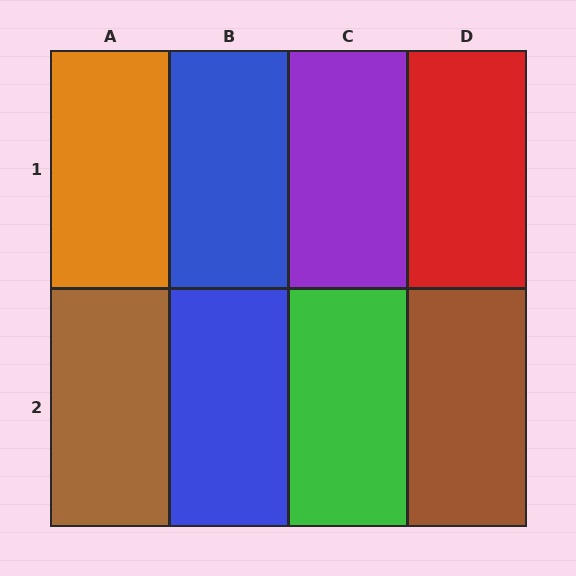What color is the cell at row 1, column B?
Blue.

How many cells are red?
1 cell is red.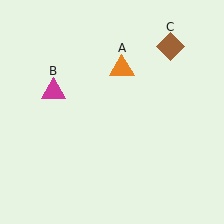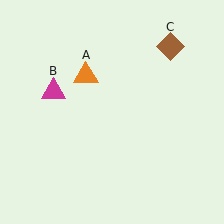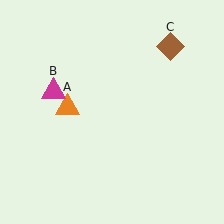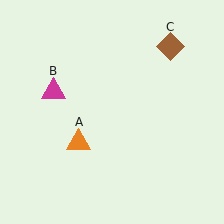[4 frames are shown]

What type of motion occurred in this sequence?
The orange triangle (object A) rotated counterclockwise around the center of the scene.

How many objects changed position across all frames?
1 object changed position: orange triangle (object A).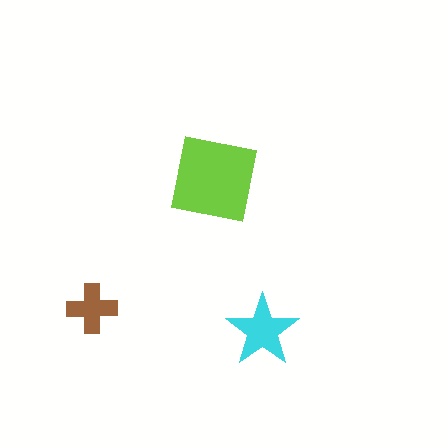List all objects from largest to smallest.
The lime square, the cyan star, the brown cross.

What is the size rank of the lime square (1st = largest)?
1st.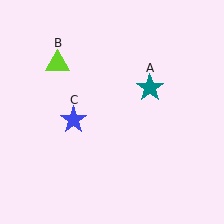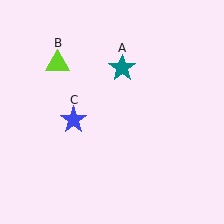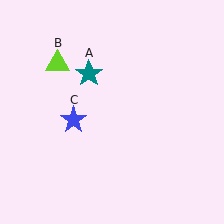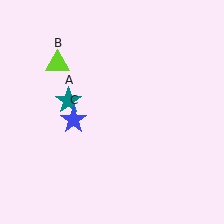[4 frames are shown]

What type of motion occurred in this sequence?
The teal star (object A) rotated counterclockwise around the center of the scene.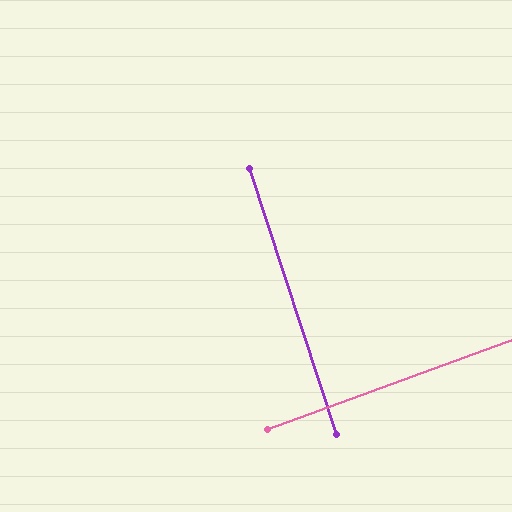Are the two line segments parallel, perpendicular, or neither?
Perpendicular — they meet at approximately 88°.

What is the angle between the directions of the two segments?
Approximately 88 degrees.